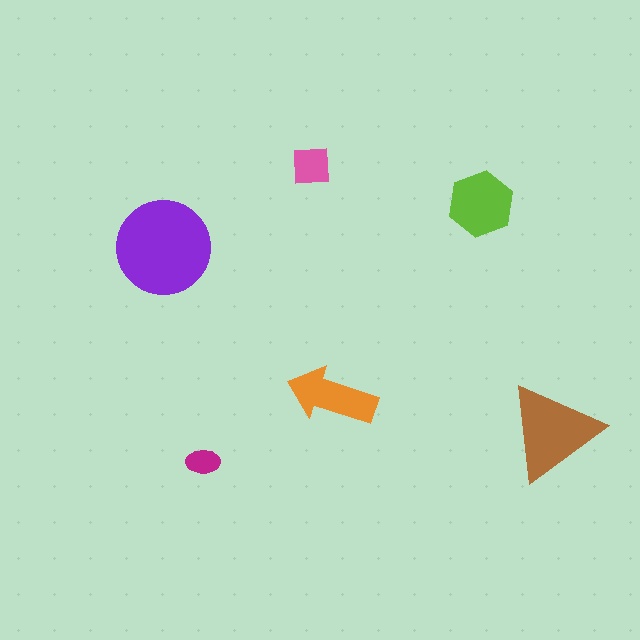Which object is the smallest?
The magenta ellipse.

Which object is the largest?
The purple circle.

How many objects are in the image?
There are 6 objects in the image.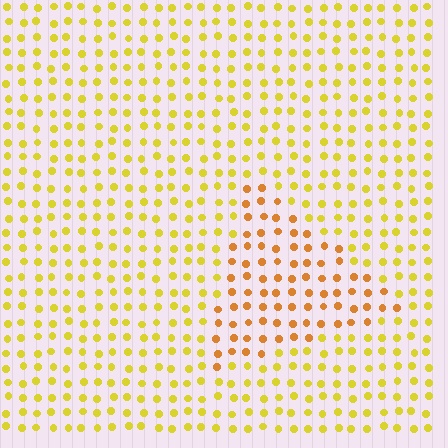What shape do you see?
I see a triangle.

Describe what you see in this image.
The image is filled with small yellow elements in a uniform arrangement. A triangle-shaped region is visible where the elements are tinted to a slightly different hue, forming a subtle color boundary.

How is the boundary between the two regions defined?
The boundary is defined purely by a slight shift in hue (about 29 degrees). Spacing, size, and orientation are identical on both sides.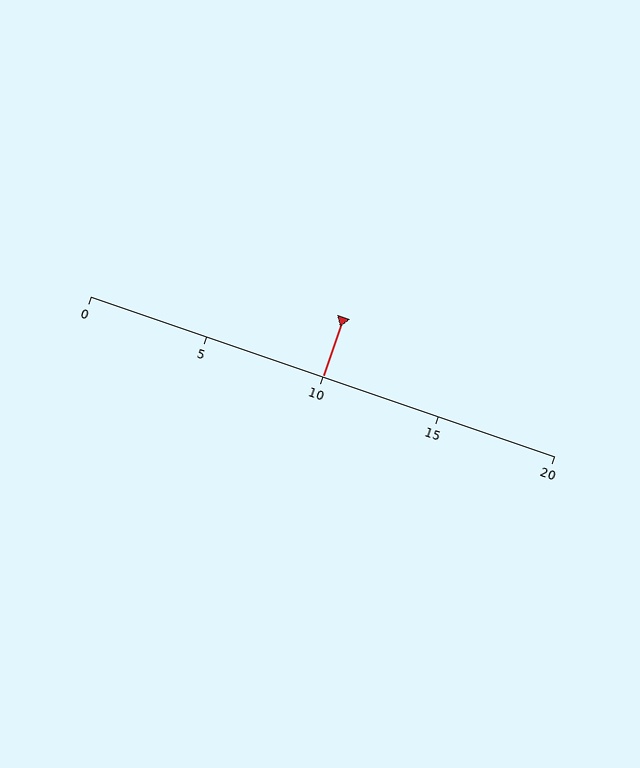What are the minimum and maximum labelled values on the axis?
The axis runs from 0 to 20.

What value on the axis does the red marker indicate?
The marker indicates approximately 10.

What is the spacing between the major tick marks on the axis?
The major ticks are spaced 5 apart.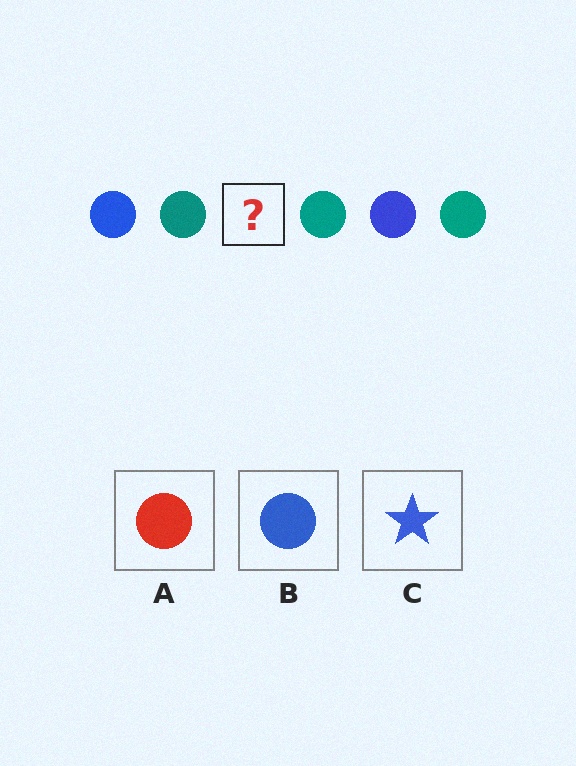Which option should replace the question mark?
Option B.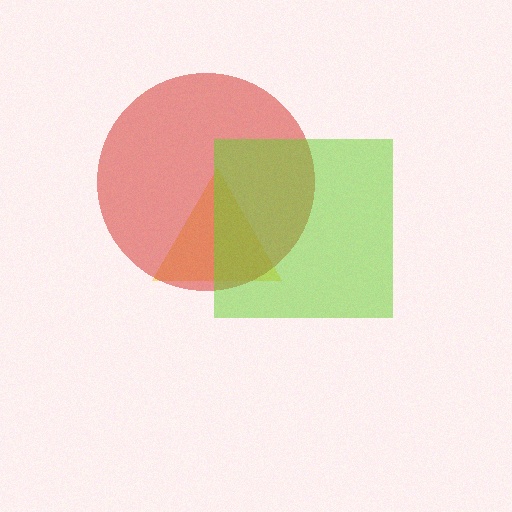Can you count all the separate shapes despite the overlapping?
Yes, there are 3 separate shapes.